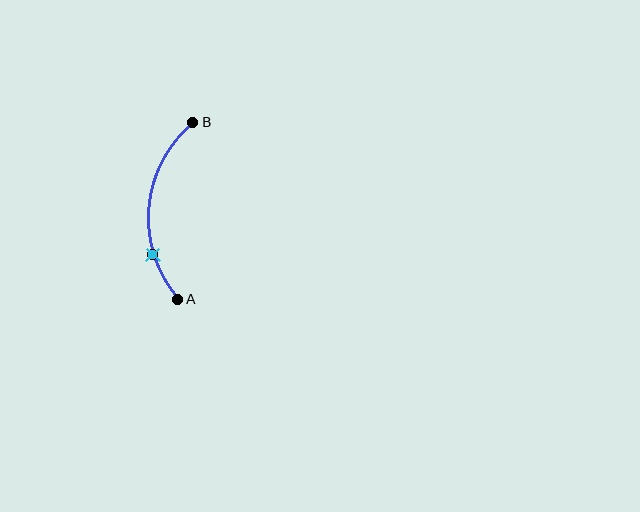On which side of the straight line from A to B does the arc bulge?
The arc bulges to the left of the straight line connecting A and B.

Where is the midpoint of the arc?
The arc midpoint is the point on the curve farthest from the straight line joining A and B. It sits to the left of that line.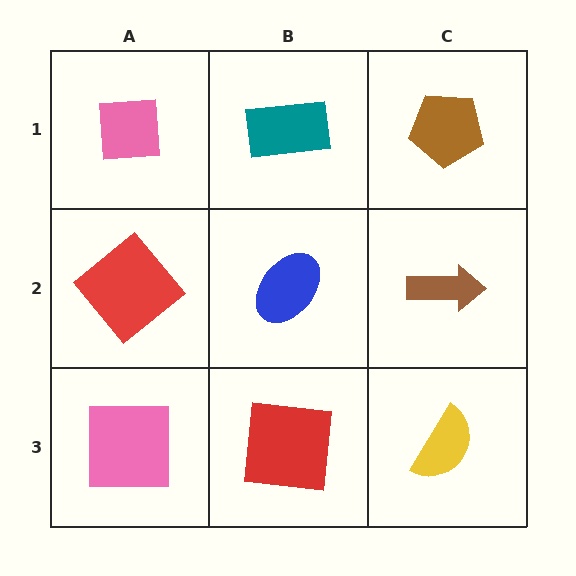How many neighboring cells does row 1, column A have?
2.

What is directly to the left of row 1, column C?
A teal rectangle.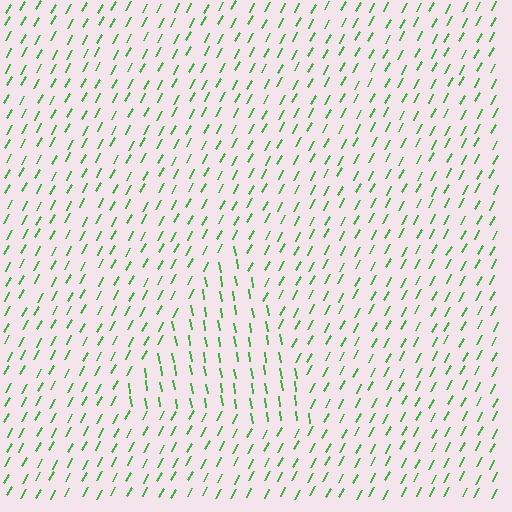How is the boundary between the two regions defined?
The boundary is defined purely by a change in line orientation (approximately 38 degrees difference). All lines are the same color and thickness.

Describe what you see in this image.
The image is filled with small green line segments. A triangle region in the image has lines oriented differently from the surrounding lines, creating a visible texture boundary.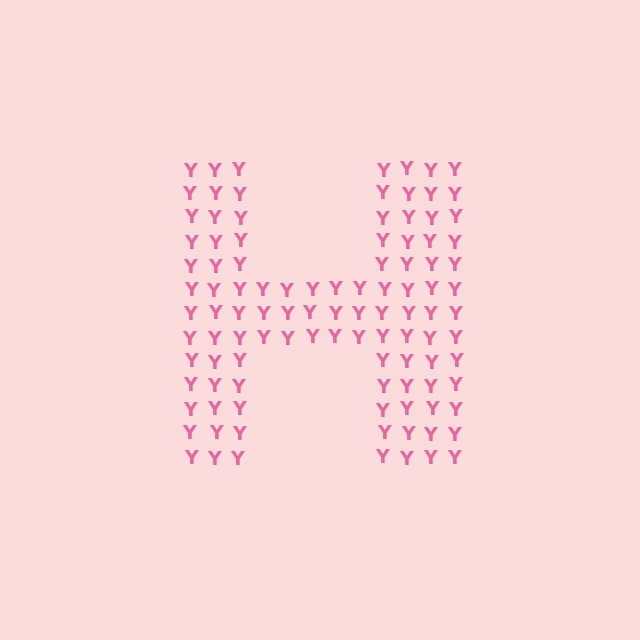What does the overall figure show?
The overall figure shows the letter H.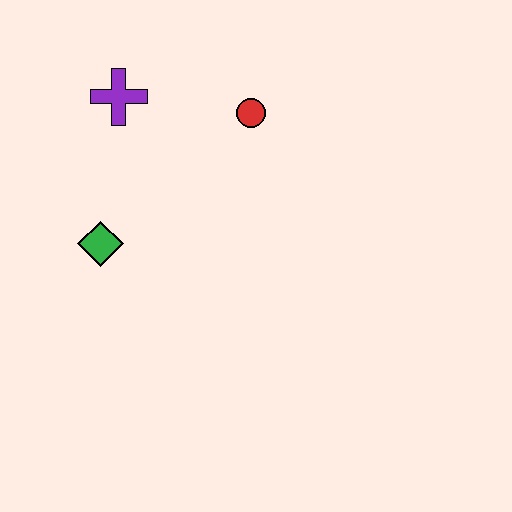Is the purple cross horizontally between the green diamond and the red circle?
Yes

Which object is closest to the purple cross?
The red circle is closest to the purple cross.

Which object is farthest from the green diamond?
The red circle is farthest from the green diamond.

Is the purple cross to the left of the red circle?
Yes